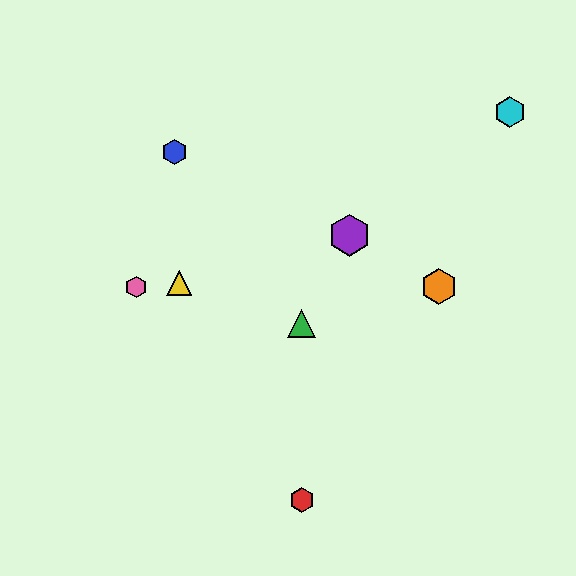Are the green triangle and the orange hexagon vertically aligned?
No, the green triangle is at x≈302 and the orange hexagon is at x≈439.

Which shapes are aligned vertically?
The red hexagon, the green triangle are aligned vertically.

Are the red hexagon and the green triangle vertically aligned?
Yes, both are at x≈302.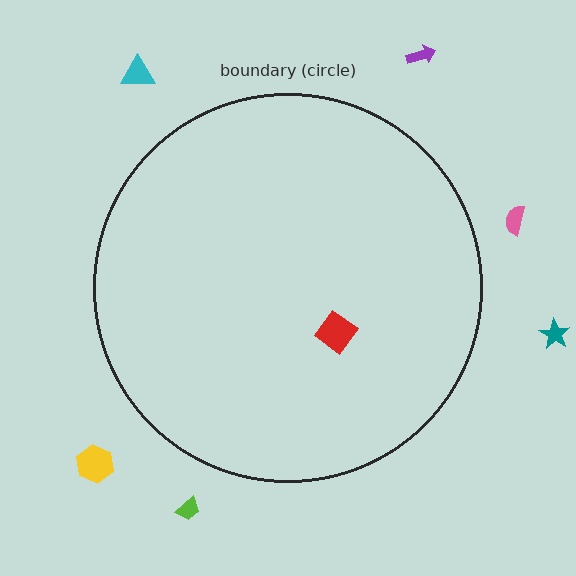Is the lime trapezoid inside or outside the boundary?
Outside.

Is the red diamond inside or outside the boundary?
Inside.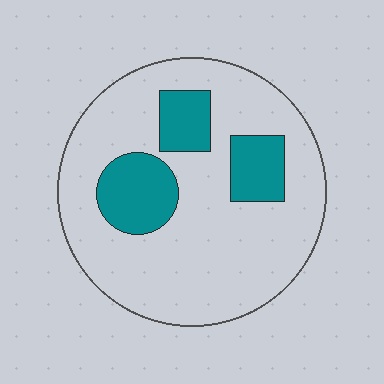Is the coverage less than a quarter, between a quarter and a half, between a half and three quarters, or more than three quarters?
Less than a quarter.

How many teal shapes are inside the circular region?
3.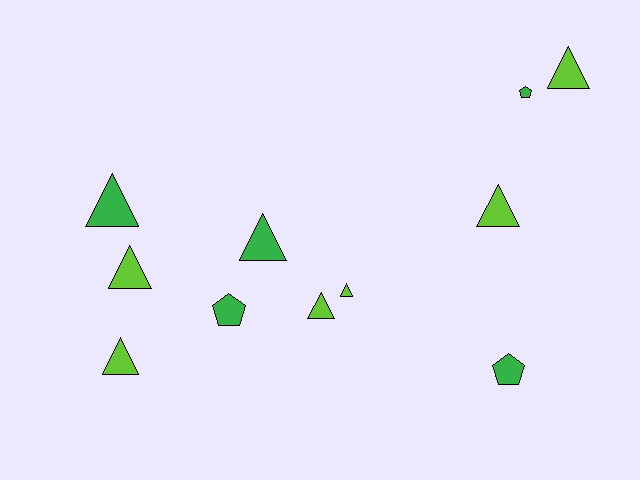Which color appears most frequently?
Lime, with 6 objects.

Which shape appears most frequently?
Triangle, with 8 objects.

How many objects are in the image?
There are 11 objects.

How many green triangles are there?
There are 2 green triangles.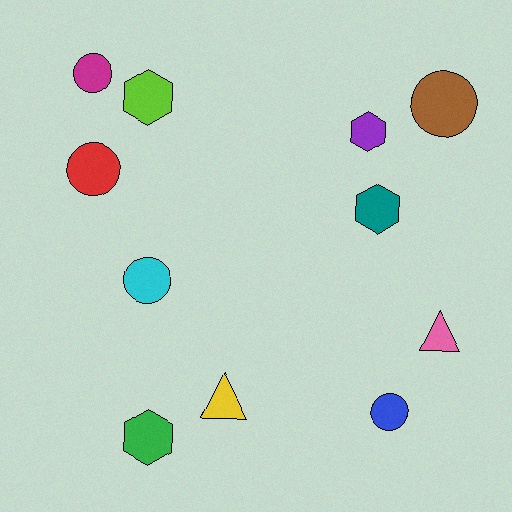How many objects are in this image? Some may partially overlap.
There are 11 objects.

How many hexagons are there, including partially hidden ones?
There are 4 hexagons.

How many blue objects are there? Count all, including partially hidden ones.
There is 1 blue object.